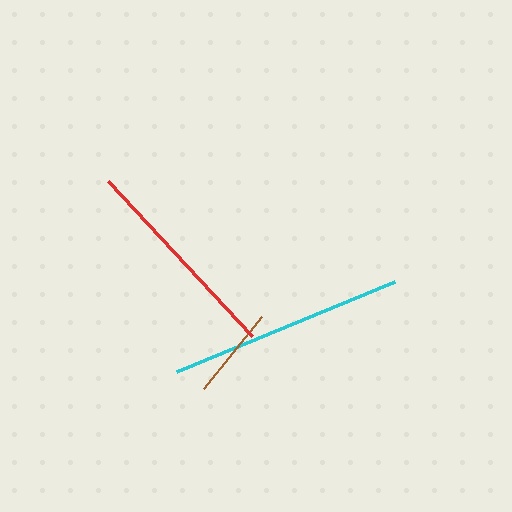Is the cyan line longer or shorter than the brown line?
The cyan line is longer than the brown line.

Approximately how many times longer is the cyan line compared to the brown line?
The cyan line is approximately 2.5 times the length of the brown line.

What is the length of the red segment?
The red segment is approximately 212 pixels long.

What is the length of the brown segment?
The brown segment is approximately 93 pixels long.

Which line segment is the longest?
The cyan line is the longest at approximately 236 pixels.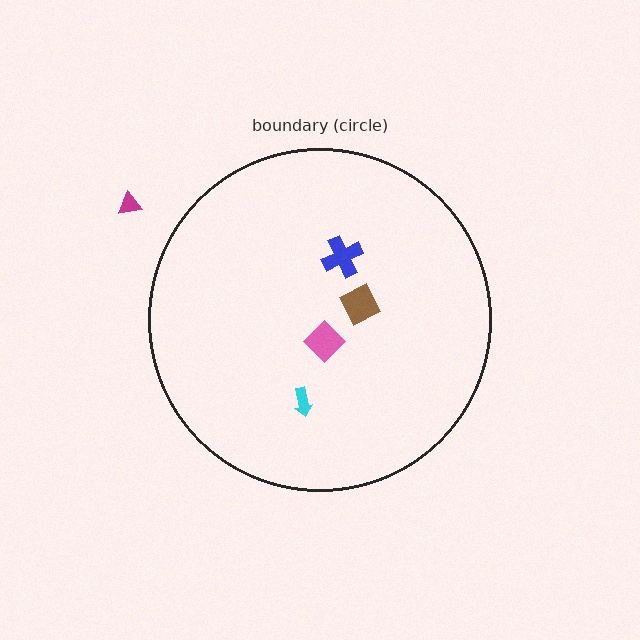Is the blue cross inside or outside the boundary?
Inside.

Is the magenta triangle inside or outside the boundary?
Outside.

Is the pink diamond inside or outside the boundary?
Inside.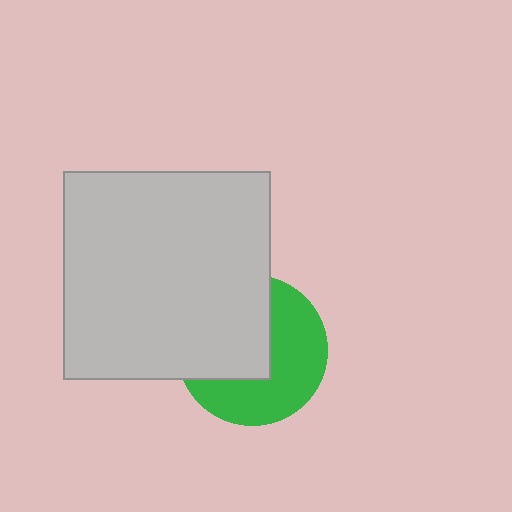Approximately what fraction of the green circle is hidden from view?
Roughly 48% of the green circle is hidden behind the light gray square.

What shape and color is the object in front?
The object in front is a light gray square.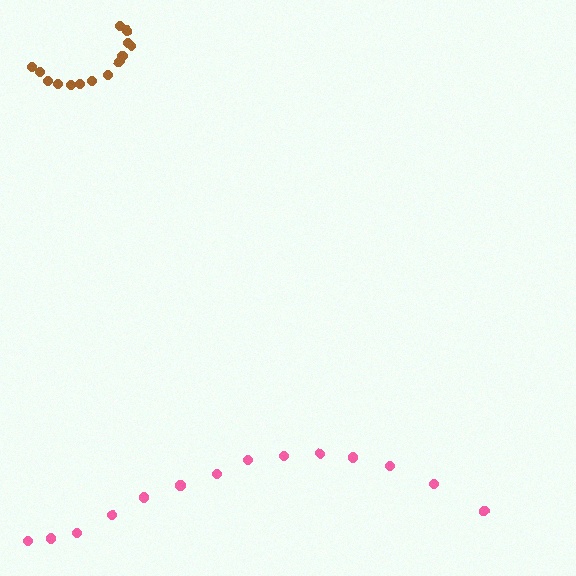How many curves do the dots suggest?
There are 2 distinct paths.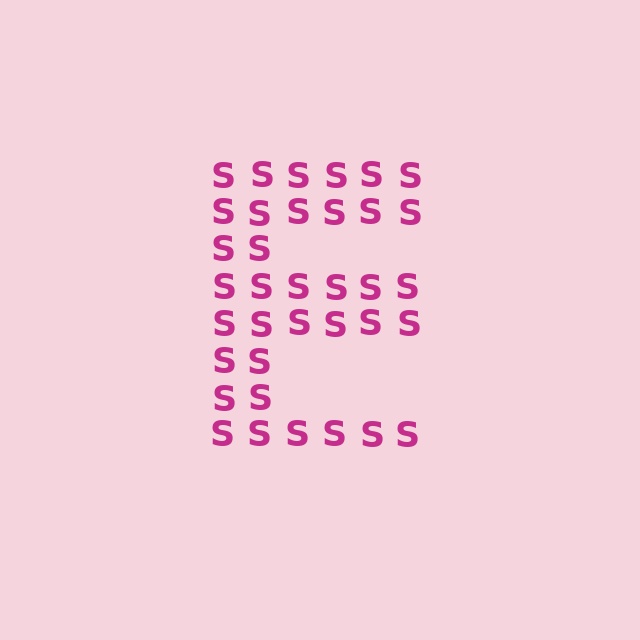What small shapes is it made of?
It is made of small letter S's.